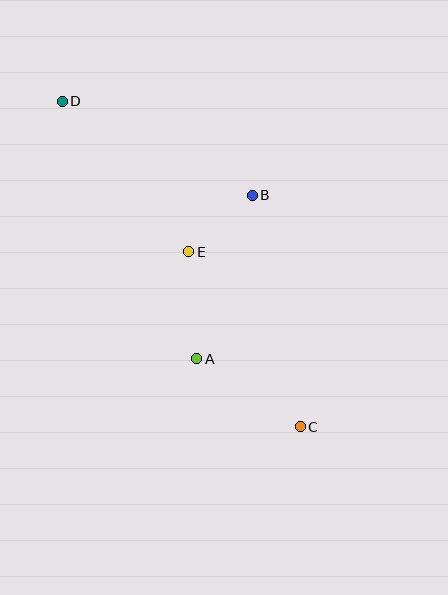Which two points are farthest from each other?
Points C and D are farthest from each other.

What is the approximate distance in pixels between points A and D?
The distance between A and D is approximately 290 pixels.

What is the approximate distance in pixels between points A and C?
The distance between A and C is approximately 124 pixels.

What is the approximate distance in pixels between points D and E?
The distance between D and E is approximately 196 pixels.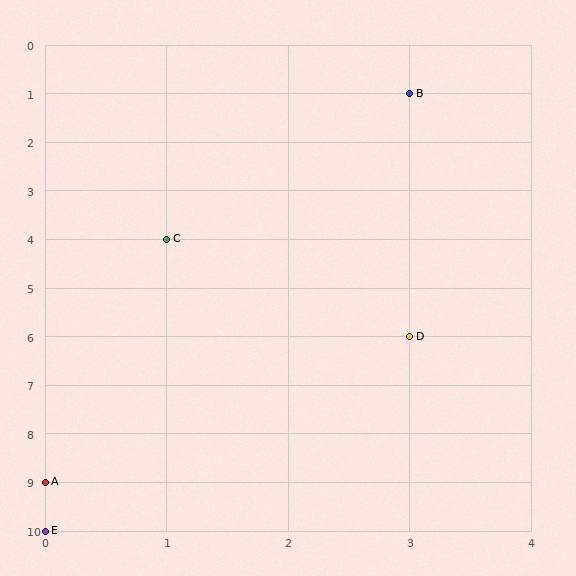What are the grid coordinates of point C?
Point C is at grid coordinates (1, 4).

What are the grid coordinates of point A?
Point A is at grid coordinates (0, 9).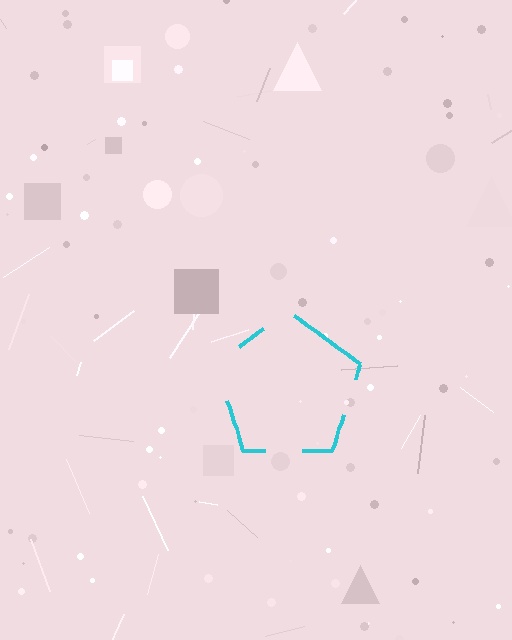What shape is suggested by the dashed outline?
The dashed outline suggests a pentagon.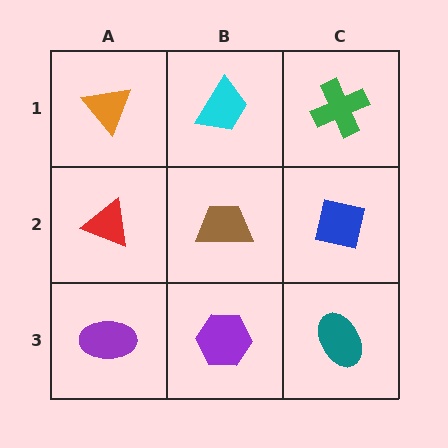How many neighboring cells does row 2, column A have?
3.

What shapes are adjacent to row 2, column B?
A cyan trapezoid (row 1, column B), a purple hexagon (row 3, column B), a red triangle (row 2, column A), a blue square (row 2, column C).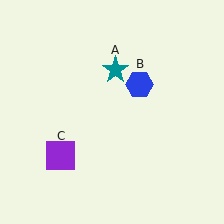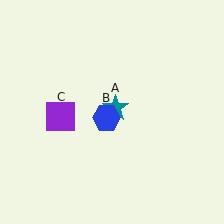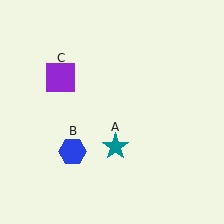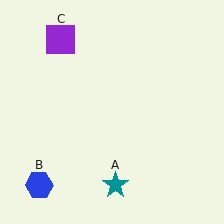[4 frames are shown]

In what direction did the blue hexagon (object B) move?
The blue hexagon (object B) moved down and to the left.